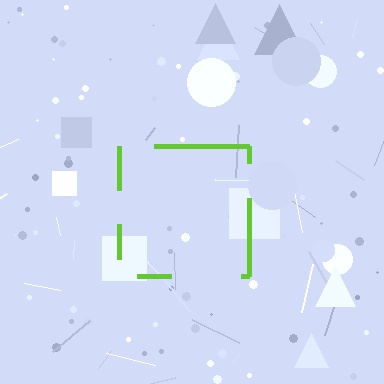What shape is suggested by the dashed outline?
The dashed outline suggests a square.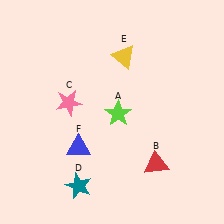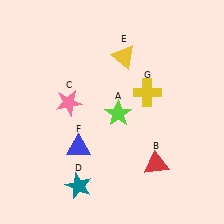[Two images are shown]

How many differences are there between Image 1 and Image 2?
There is 1 difference between the two images.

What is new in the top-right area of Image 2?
A yellow cross (G) was added in the top-right area of Image 2.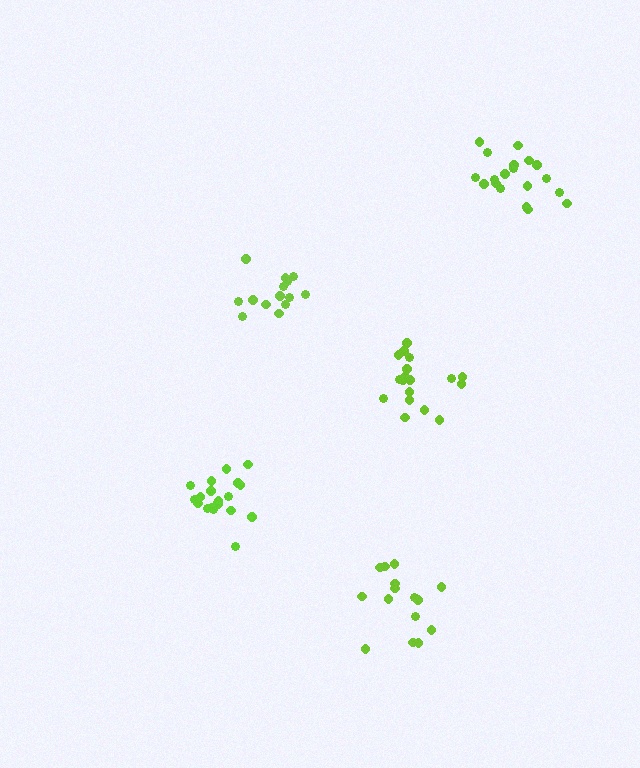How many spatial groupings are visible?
There are 5 spatial groupings.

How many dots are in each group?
Group 1: 20 dots, Group 2: 14 dots, Group 3: 18 dots, Group 4: 19 dots, Group 5: 15 dots (86 total).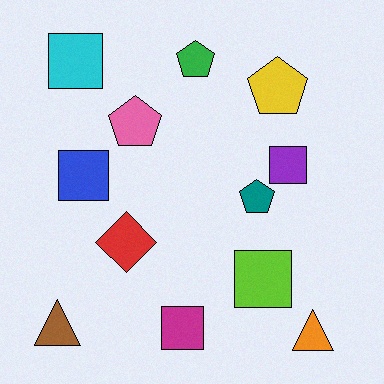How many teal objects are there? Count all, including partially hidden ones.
There is 1 teal object.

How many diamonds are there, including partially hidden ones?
There is 1 diamond.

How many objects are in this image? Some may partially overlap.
There are 12 objects.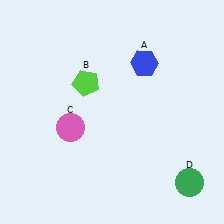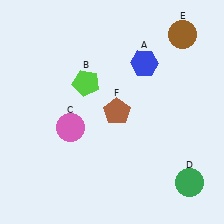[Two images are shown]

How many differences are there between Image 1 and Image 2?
There are 2 differences between the two images.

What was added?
A brown circle (E), a brown pentagon (F) were added in Image 2.